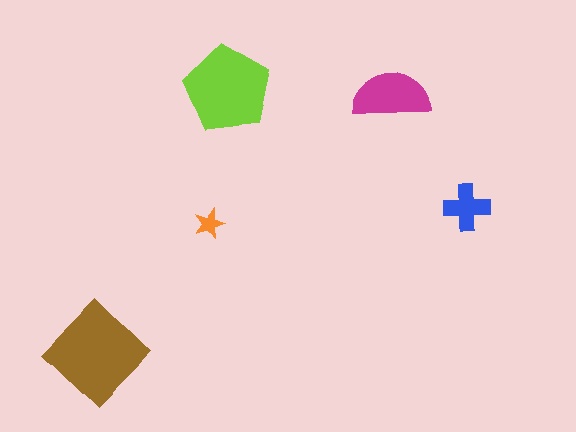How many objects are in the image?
There are 5 objects in the image.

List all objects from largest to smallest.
The brown diamond, the lime pentagon, the magenta semicircle, the blue cross, the orange star.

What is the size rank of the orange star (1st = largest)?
5th.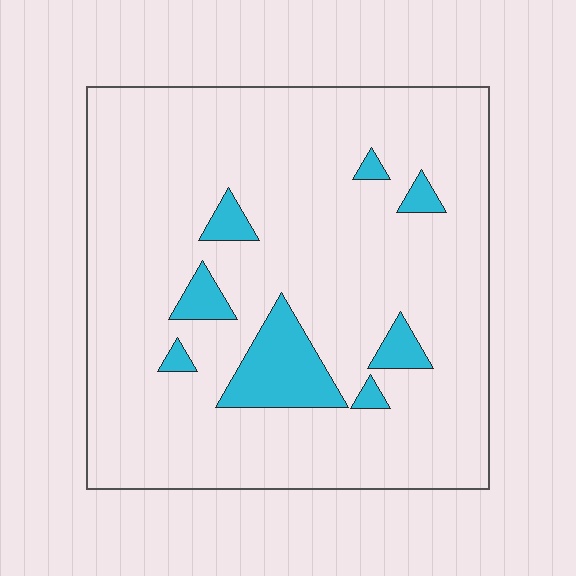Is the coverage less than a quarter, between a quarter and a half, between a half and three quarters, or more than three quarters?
Less than a quarter.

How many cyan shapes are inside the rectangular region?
8.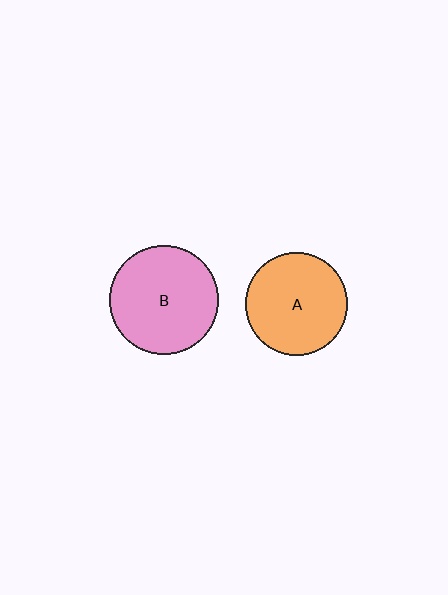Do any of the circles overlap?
No, none of the circles overlap.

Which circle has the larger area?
Circle B (pink).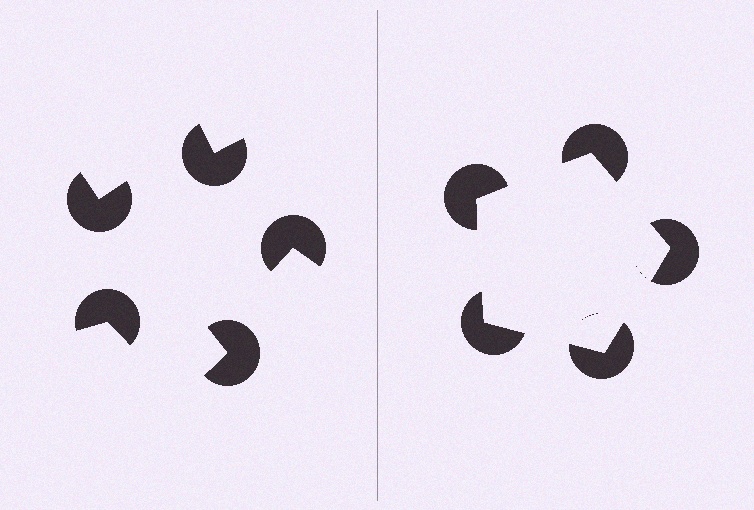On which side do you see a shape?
An illusory pentagon appears on the right side. On the left side the wedge cuts are rotated, so no coherent shape forms.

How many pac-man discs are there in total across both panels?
10 — 5 on each side.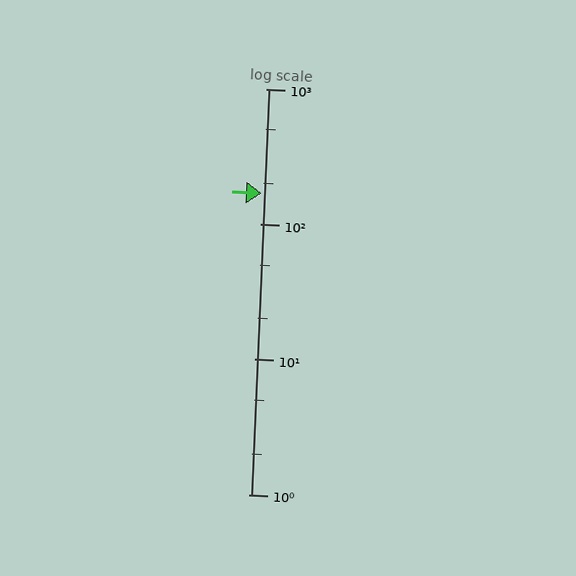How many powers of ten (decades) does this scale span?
The scale spans 3 decades, from 1 to 1000.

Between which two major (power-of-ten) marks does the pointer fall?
The pointer is between 100 and 1000.